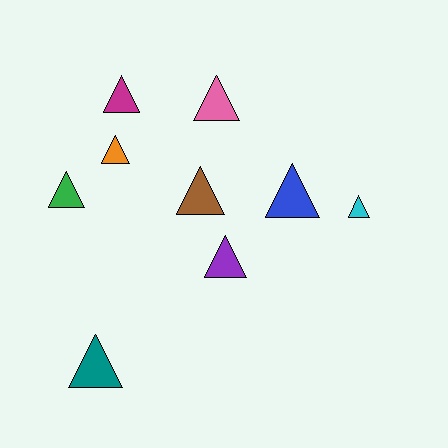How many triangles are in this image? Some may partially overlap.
There are 9 triangles.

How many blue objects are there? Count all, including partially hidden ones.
There is 1 blue object.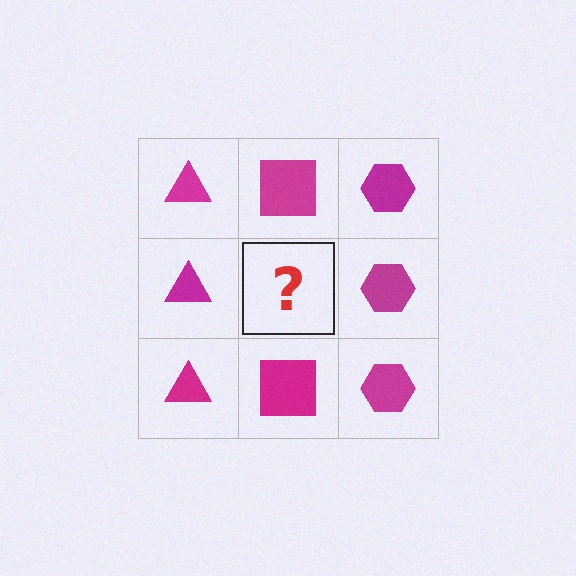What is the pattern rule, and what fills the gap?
The rule is that each column has a consistent shape. The gap should be filled with a magenta square.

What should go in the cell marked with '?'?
The missing cell should contain a magenta square.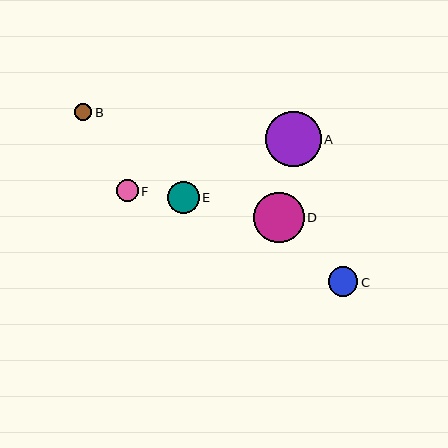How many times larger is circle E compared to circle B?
Circle E is approximately 1.9 times the size of circle B.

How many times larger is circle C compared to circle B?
Circle C is approximately 1.7 times the size of circle B.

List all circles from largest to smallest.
From largest to smallest: A, D, E, C, F, B.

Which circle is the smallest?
Circle B is the smallest with a size of approximately 17 pixels.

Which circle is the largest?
Circle A is the largest with a size of approximately 55 pixels.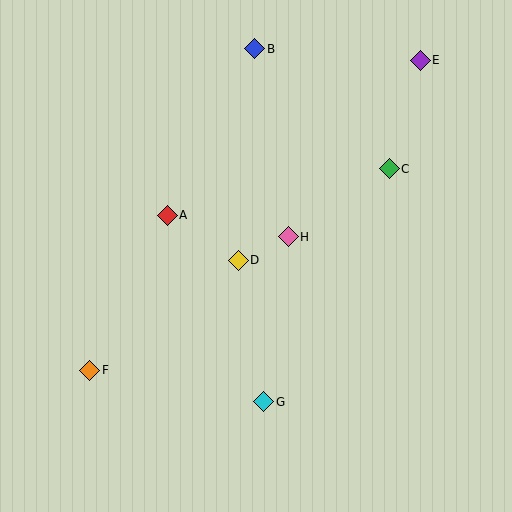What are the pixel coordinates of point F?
Point F is at (90, 370).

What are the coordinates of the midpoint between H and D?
The midpoint between H and D is at (263, 248).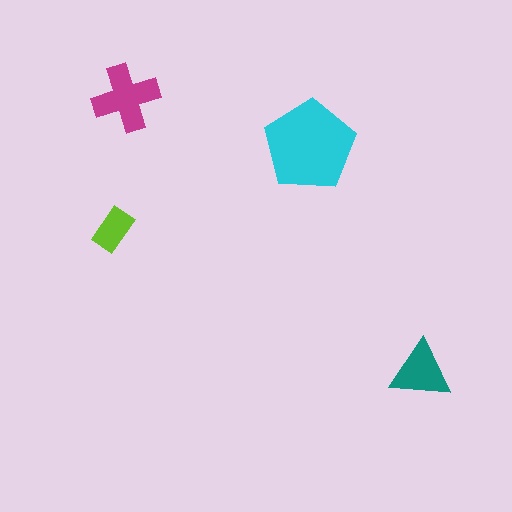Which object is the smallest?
The lime rectangle.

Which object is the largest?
The cyan pentagon.